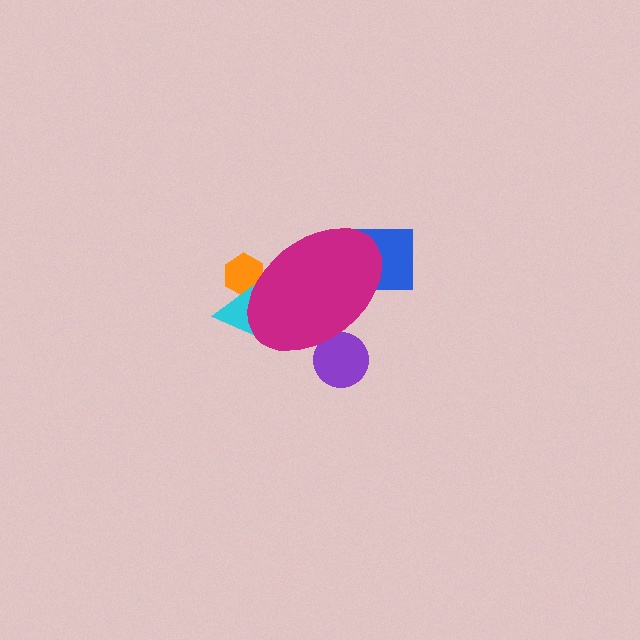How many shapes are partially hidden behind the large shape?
4 shapes are partially hidden.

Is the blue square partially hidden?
Yes, the blue square is partially hidden behind the magenta ellipse.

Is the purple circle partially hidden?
Yes, the purple circle is partially hidden behind the magenta ellipse.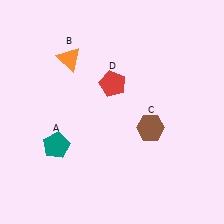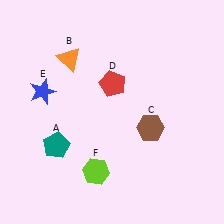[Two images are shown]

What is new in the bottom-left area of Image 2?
A lime hexagon (F) was added in the bottom-left area of Image 2.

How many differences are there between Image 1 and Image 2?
There are 2 differences between the two images.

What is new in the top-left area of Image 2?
A blue star (E) was added in the top-left area of Image 2.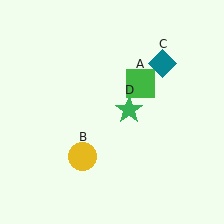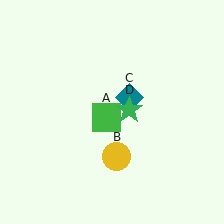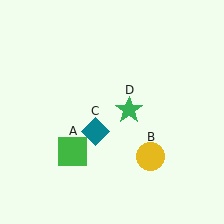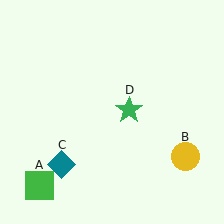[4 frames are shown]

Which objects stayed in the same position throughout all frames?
Green star (object D) remained stationary.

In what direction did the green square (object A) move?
The green square (object A) moved down and to the left.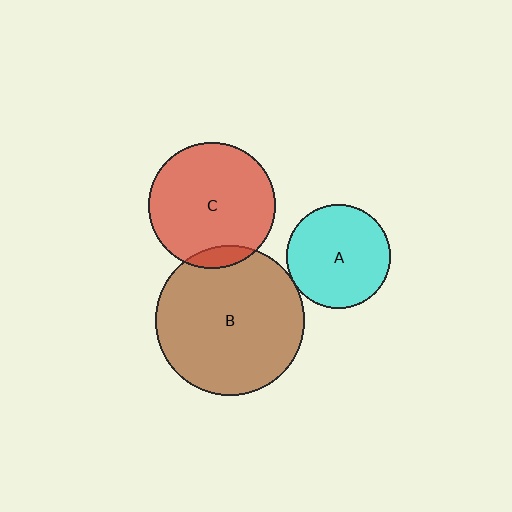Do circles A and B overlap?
Yes.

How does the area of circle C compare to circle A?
Approximately 1.5 times.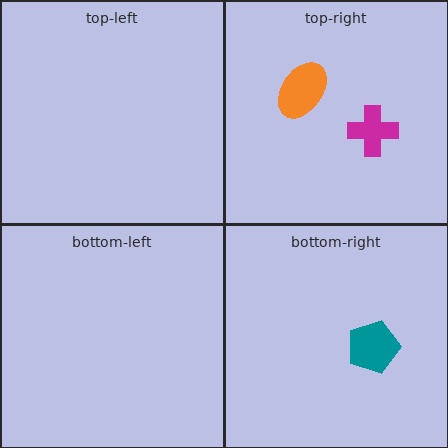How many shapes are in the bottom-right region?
1.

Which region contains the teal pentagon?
The bottom-right region.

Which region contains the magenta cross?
The top-right region.